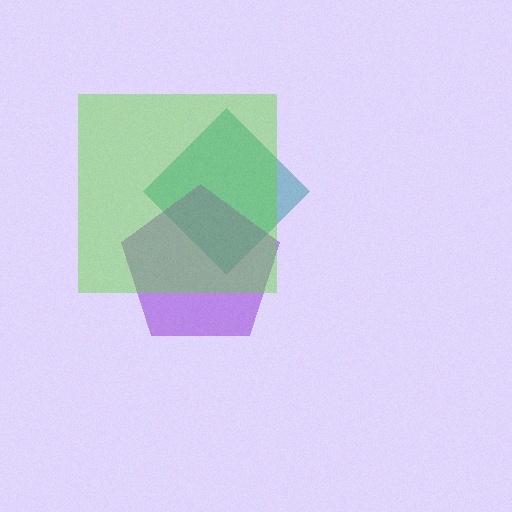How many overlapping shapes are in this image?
There are 3 overlapping shapes in the image.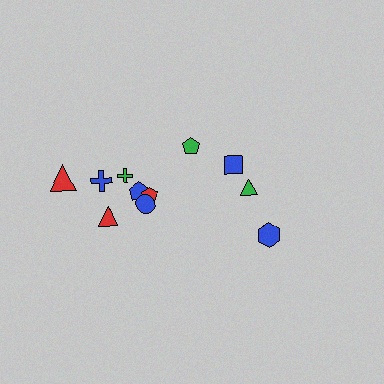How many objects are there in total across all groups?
There are 11 objects.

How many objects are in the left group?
There are 7 objects.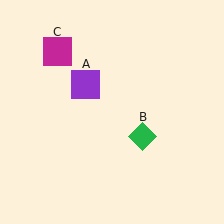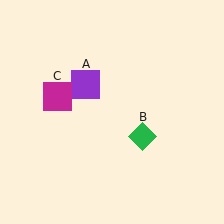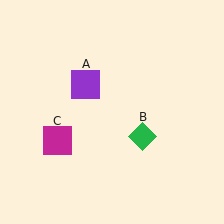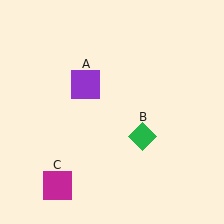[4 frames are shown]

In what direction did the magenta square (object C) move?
The magenta square (object C) moved down.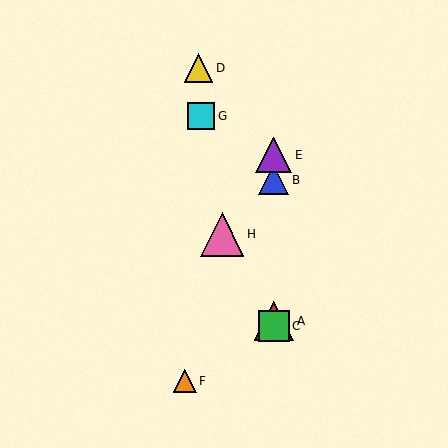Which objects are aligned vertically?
Objects A, B, C, E are aligned vertically.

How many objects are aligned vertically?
4 objects (A, B, C, E) are aligned vertically.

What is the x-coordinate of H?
Object H is at x≈222.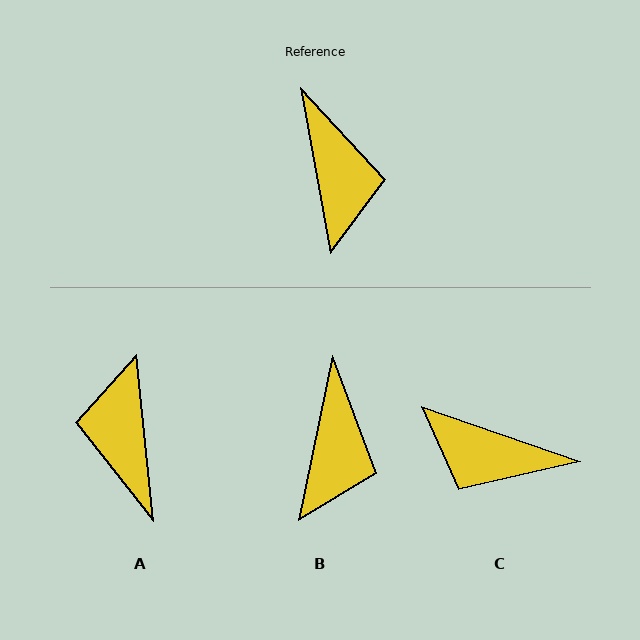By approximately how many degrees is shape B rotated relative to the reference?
Approximately 22 degrees clockwise.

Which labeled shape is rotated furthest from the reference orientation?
A, about 176 degrees away.